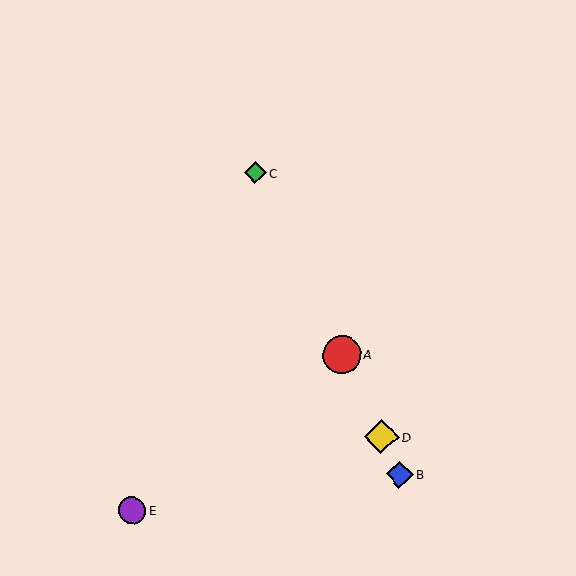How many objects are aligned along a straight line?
4 objects (A, B, C, D) are aligned along a straight line.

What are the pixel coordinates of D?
Object D is at (382, 437).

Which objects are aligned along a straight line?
Objects A, B, C, D are aligned along a straight line.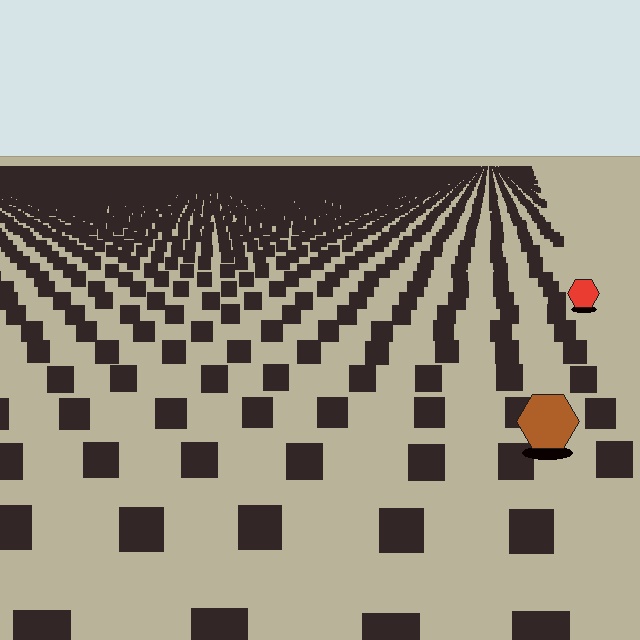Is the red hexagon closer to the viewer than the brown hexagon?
No. The brown hexagon is closer — you can tell from the texture gradient: the ground texture is coarser near it.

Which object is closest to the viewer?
The brown hexagon is closest. The texture marks near it are larger and more spread out.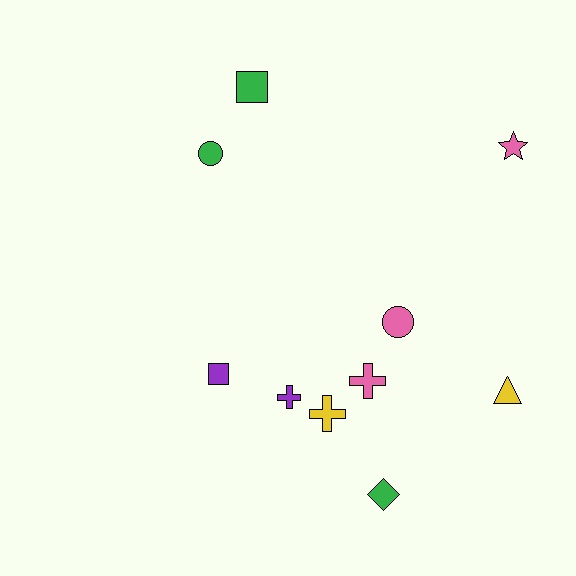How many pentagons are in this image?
There are no pentagons.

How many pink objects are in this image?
There are 3 pink objects.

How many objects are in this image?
There are 10 objects.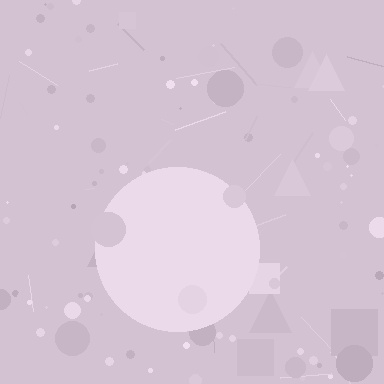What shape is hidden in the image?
A circle is hidden in the image.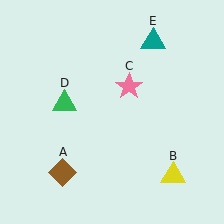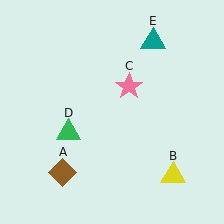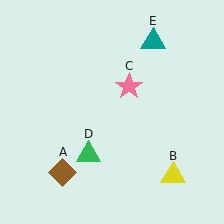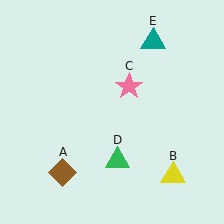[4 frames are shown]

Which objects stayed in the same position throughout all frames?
Brown diamond (object A) and yellow triangle (object B) and pink star (object C) and teal triangle (object E) remained stationary.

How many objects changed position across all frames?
1 object changed position: green triangle (object D).